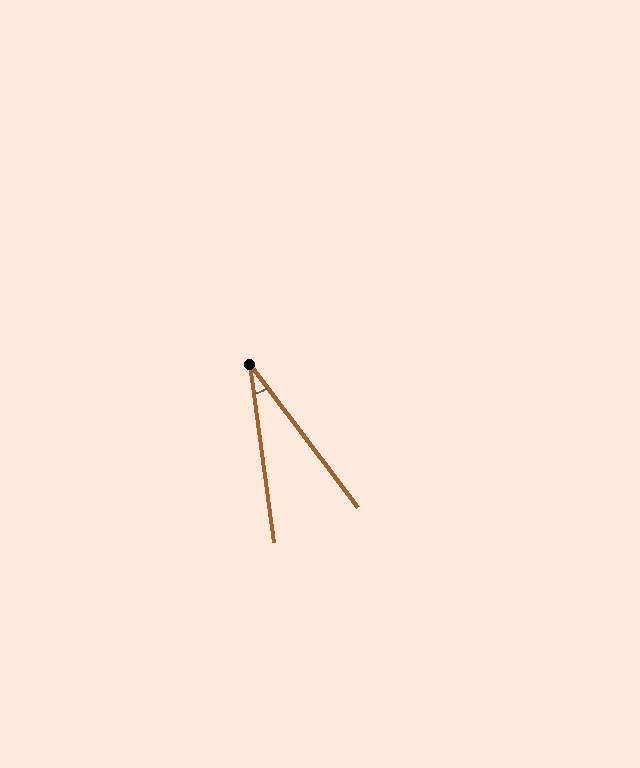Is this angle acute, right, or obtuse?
It is acute.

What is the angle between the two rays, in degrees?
Approximately 29 degrees.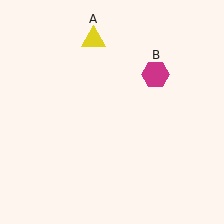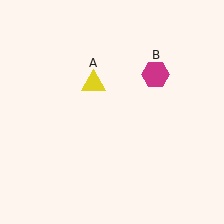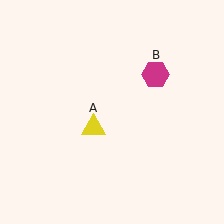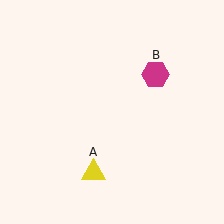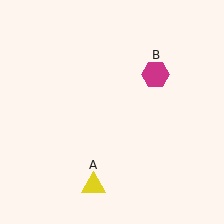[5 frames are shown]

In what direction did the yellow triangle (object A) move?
The yellow triangle (object A) moved down.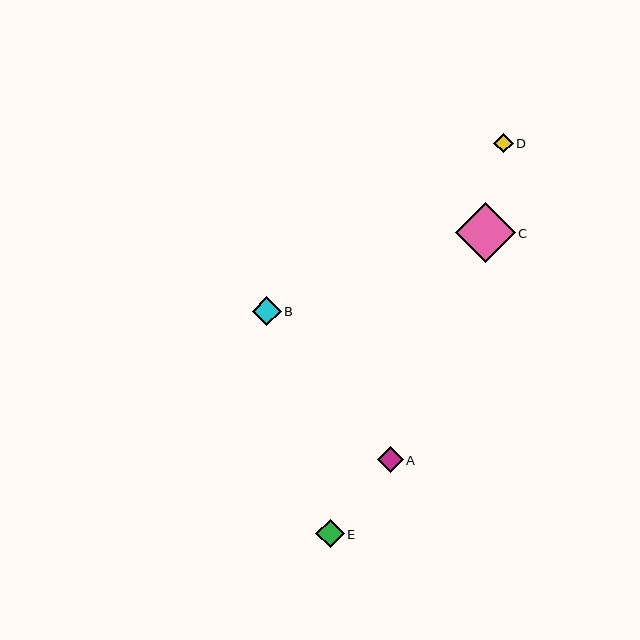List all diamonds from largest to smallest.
From largest to smallest: C, B, E, A, D.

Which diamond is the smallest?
Diamond D is the smallest with a size of approximately 19 pixels.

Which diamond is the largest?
Diamond C is the largest with a size of approximately 60 pixels.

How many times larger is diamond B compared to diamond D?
Diamond B is approximately 1.5 times the size of diamond D.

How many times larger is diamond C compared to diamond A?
Diamond C is approximately 2.3 times the size of diamond A.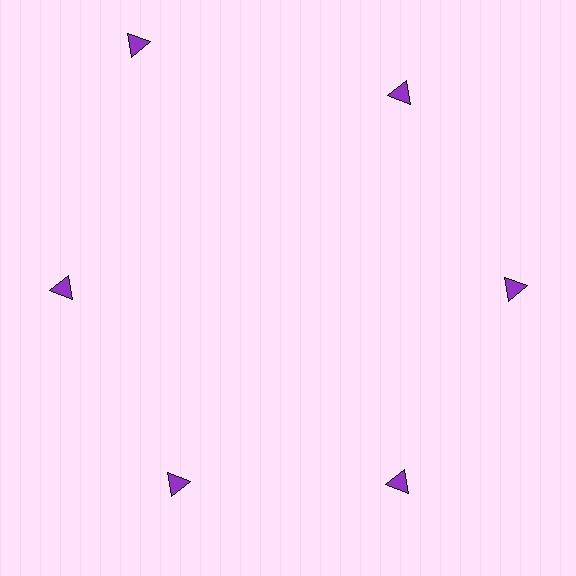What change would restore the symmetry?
The symmetry would be restored by moving it inward, back onto the ring so that all 6 triangles sit at equal angles and equal distance from the center.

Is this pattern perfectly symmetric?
No. The 6 purple triangles are arranged in a ring, but one element near the 11 o'clock position is pushed outward from the center, breaking the 6-fold rotational symmetry.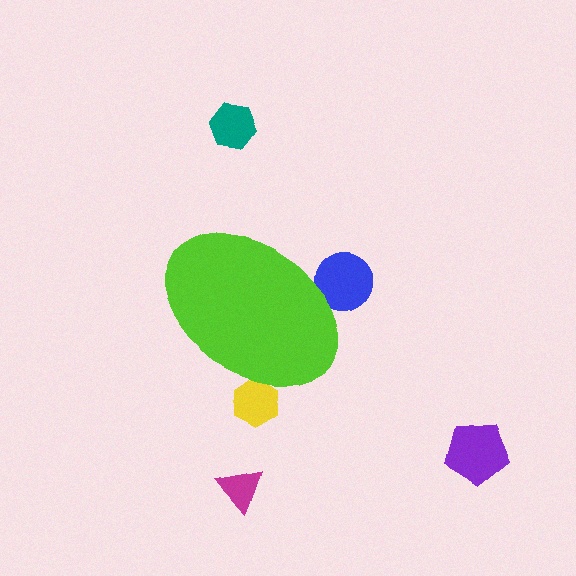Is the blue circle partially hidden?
Yes, the blue circle is partially hidden behind the lime ellipse.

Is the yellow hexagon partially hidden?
Yes, the yellow hexagon is partially hidden behind the lime ellipse.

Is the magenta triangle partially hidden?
No, the magenta triangle is fully visible.